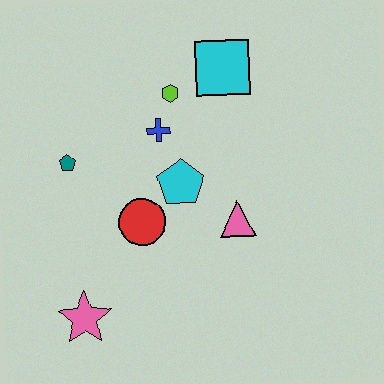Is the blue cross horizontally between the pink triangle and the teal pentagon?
Yes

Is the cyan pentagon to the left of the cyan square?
Yes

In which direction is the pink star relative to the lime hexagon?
The pink star is below the lime hexagon.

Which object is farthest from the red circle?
The cyan square is farthest from the red circle.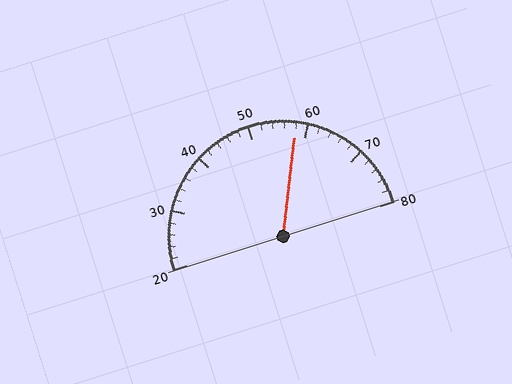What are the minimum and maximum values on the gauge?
The gauge ranges from 20 to 80.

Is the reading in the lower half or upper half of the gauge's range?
The reading is in the upper half of the range (20 to 80).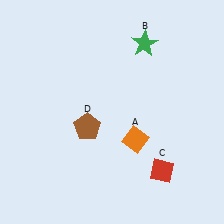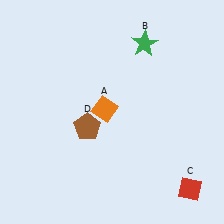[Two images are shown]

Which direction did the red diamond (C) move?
The red diamond (C) moved right.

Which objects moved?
The objects that moved are: the orange diamond (A), the red diamond (C).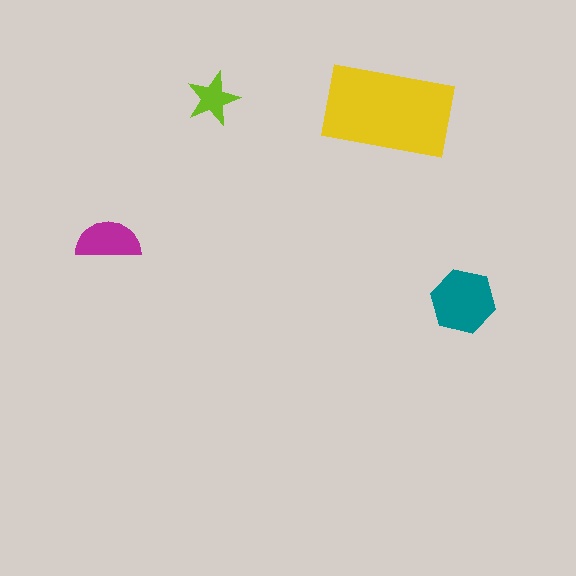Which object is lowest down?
The teal hexagon is bottommost.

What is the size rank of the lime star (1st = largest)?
4th.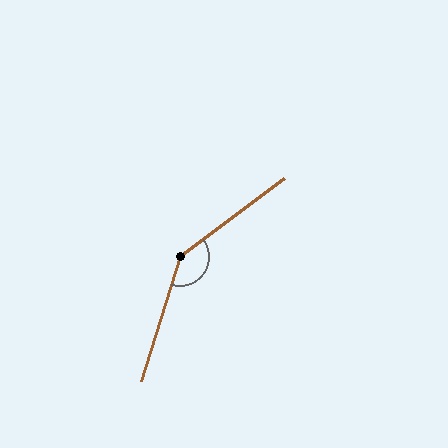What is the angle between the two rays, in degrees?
Approximately 144 degrees.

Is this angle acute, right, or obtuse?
It is obtuse.